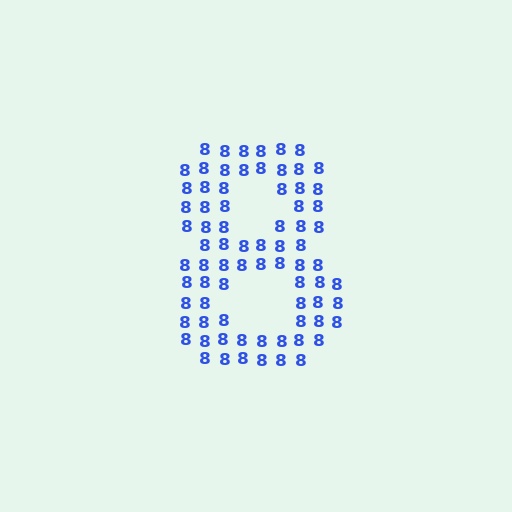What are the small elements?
The small elements are digit 8's.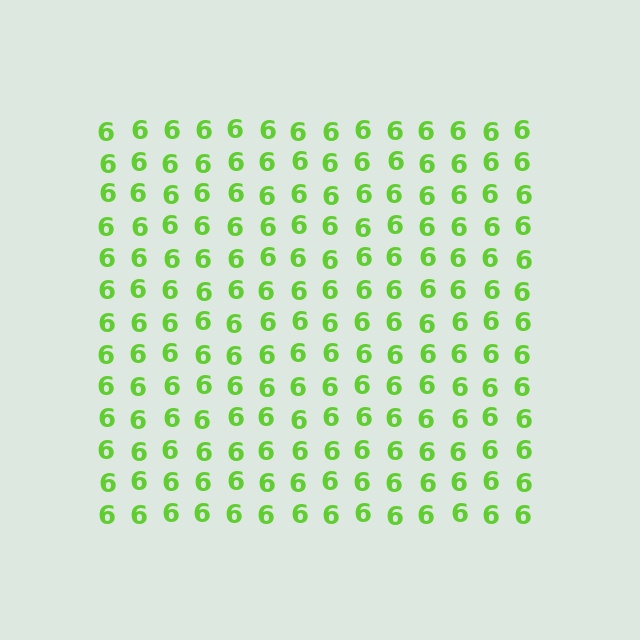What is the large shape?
The large shape is a square.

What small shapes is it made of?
It is made of small digit 6's.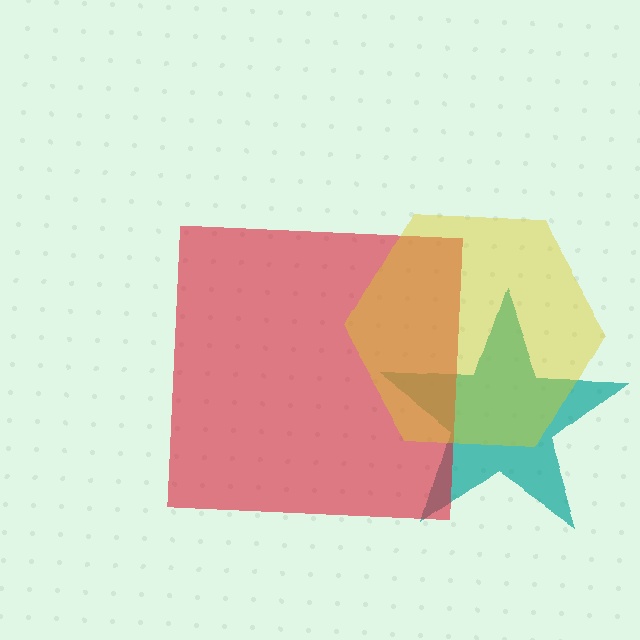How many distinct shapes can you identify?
There are 3 distinct shapes: a teal star, a red square, a yellow hexagon.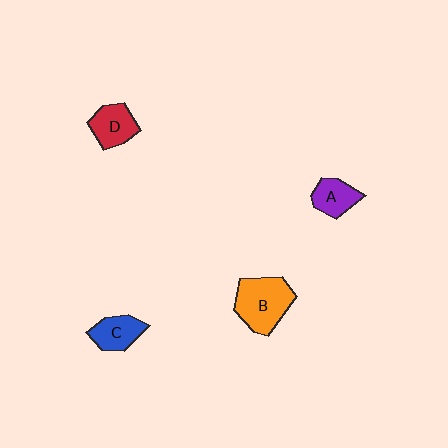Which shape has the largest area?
Shape B (orange).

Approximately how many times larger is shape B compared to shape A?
Approximately 1.9 times.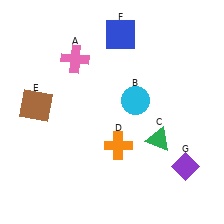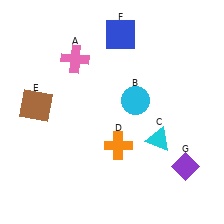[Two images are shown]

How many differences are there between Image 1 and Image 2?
There is 1 difference between the two images.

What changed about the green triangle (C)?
In Image 1, C is green. In Image 2, it changed to cyan.